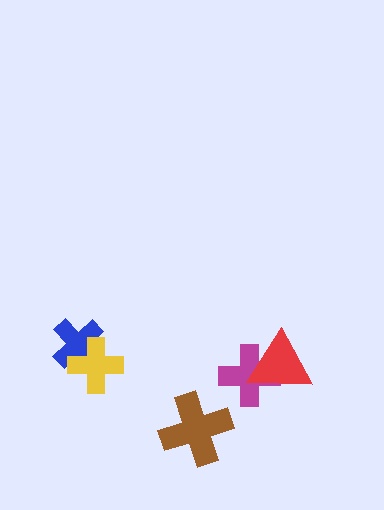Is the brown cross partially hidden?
No, no other shape covers it.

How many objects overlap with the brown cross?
0 objects overlap with the brown cross.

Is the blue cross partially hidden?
Yes, it is partially covered by another shape.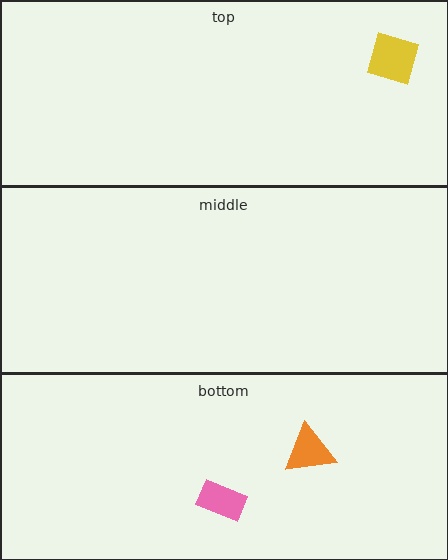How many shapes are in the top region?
1.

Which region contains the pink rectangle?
The bottom region.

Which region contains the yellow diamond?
The top region.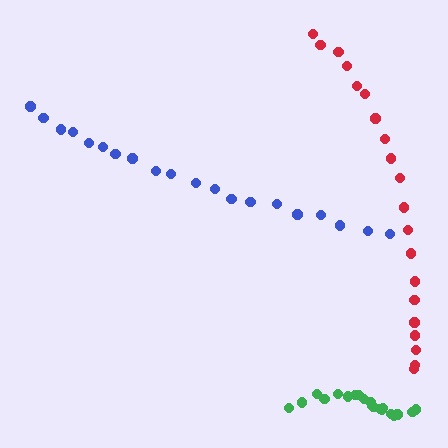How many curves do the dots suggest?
There are 3 distinct paths.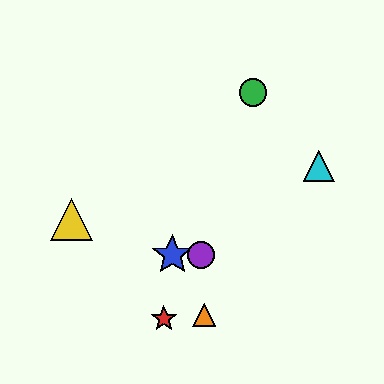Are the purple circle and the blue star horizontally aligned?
Yes, both are at y≈255.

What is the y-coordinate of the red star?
The red star is at y≈319.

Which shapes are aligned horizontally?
The blue star, the purple circle are aligned horizontally.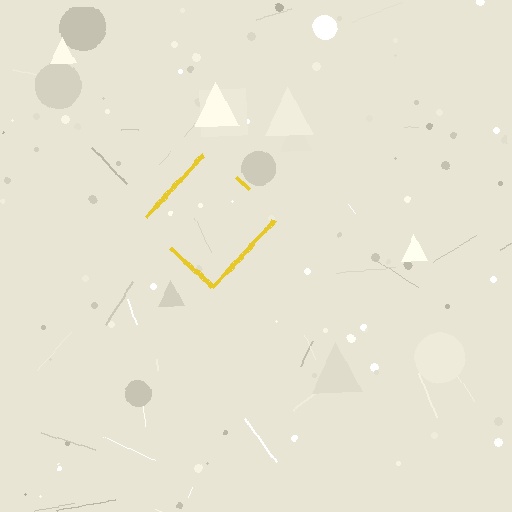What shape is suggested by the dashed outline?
The dashed outline suggests a diamond.